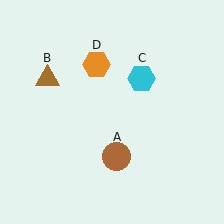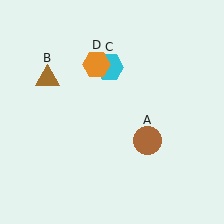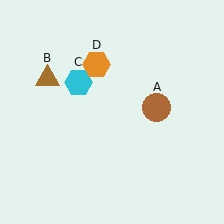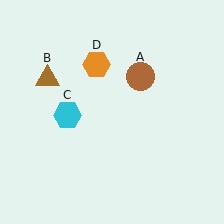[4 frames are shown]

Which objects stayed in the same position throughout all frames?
Brown triangle (object B) and orange hexagon (object D) remained stationary.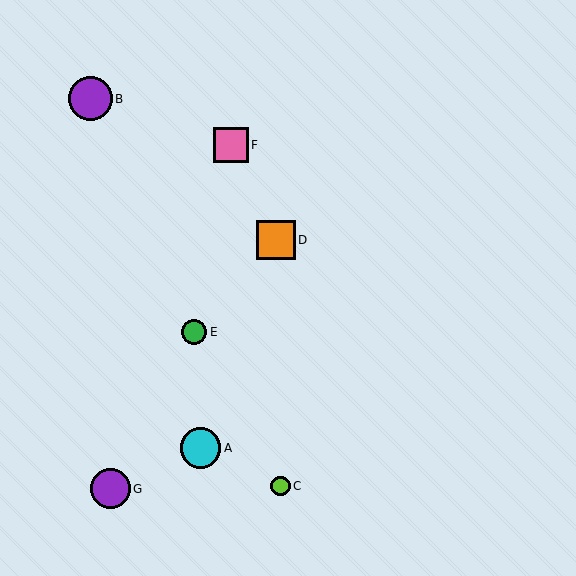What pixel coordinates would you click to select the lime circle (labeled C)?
Click at (281, 486) to select the lime circle C.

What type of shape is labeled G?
Shape G is a purple circle.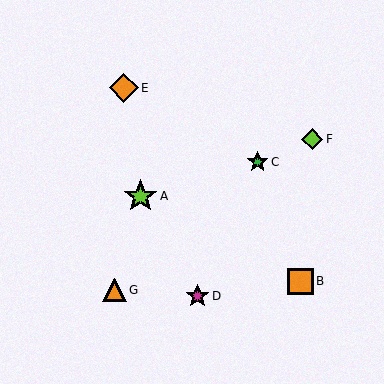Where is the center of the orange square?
The center of the orange square is at (300, 281).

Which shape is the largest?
The lime star (labeled A) is the largest.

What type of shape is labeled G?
Shape G is an orange triangle.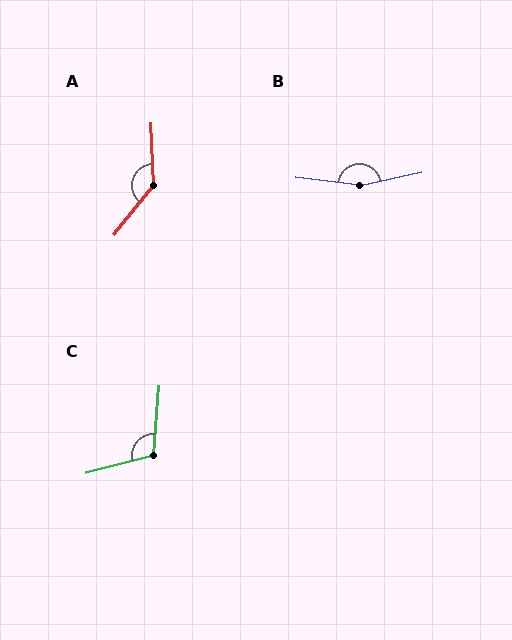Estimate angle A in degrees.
Approximately 139 degrees.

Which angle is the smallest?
C, at approximately 109 degrees.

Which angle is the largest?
B, at approximately 161 degrees.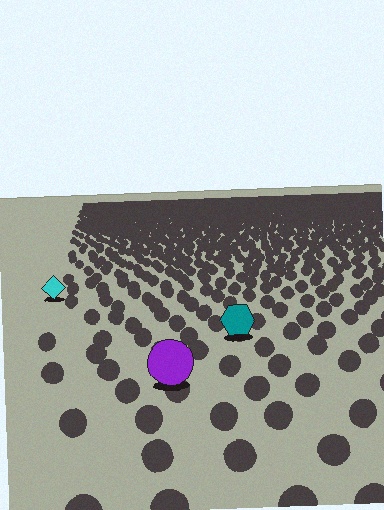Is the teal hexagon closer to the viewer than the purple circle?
No. The purple circle is closer — you can tell from the texture gradient: the ground texture is coarser near it.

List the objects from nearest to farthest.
From nearest to farthest: the purple circle, the teal hexagon, the cyan diamond.